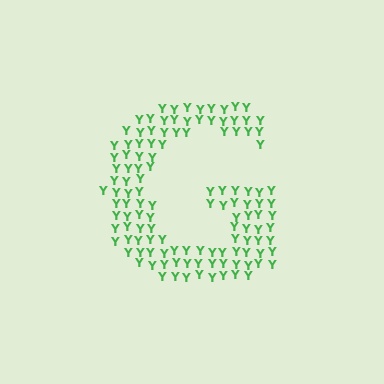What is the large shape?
The large shape is the letter G.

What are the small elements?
The small elements are letter Y's.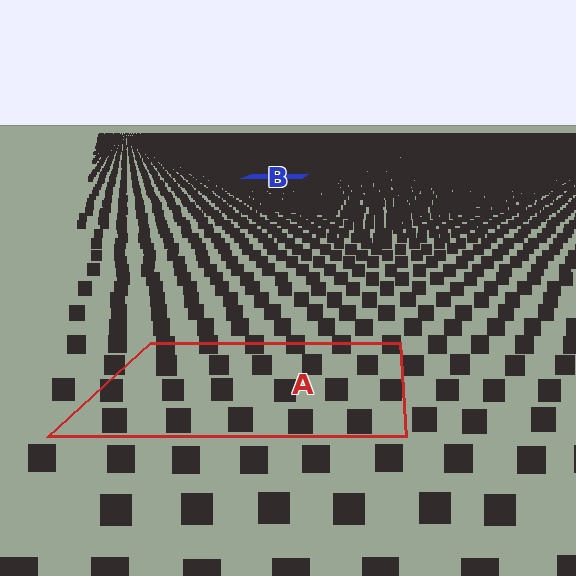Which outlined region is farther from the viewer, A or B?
Region B is farther from the viewer — the texture elements inside it appear smaller and more densely packed.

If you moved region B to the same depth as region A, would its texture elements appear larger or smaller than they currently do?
They would appear larger. At a closer depth, the same texture elements are projected at a bigger on-screen size.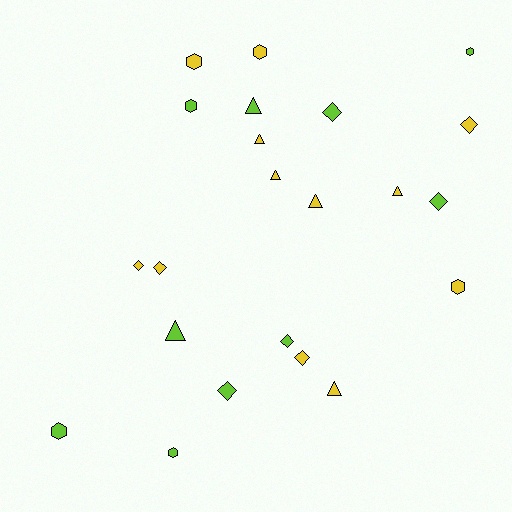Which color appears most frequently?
Yellow, with 12 objects.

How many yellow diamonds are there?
There are 4 yellow diamonds.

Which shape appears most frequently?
Diamond, with 8 objects.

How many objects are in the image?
There are 22 objects.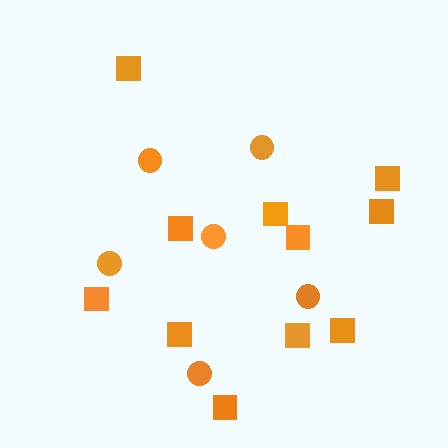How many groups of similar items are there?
There are 2 groups: one group of circles (6) and one group of squares (11).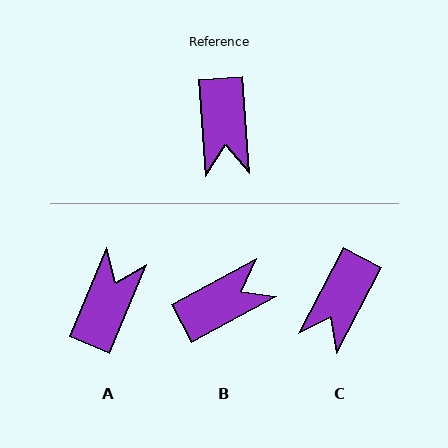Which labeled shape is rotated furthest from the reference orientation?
A, about 153 degrees away.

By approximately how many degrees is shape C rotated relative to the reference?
Approximately 32 degrees clockwise.